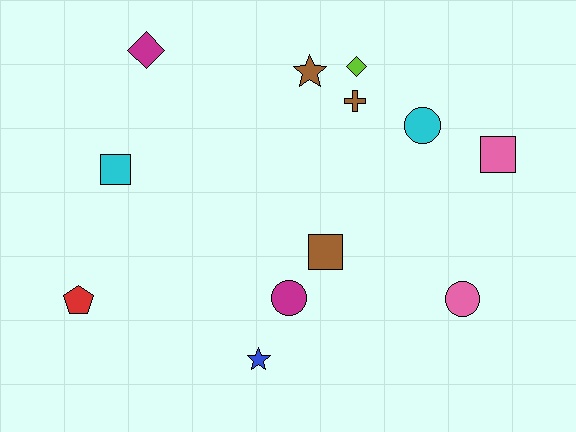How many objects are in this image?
There are 12 objects.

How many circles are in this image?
There are 3 circles.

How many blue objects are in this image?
There is 1 blue object.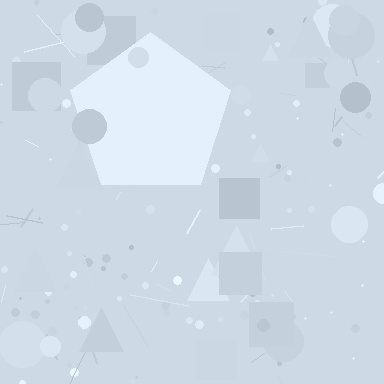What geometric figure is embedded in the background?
A pentagon is embedded in the background.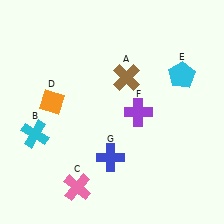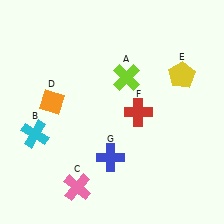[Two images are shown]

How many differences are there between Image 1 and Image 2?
There are 3 differences between the two images.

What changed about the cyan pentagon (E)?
In Image 1, E is cyan. In Image 2, it changed to yellow.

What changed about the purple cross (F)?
In Image 1, F is purple. In Image 2, it changed to red.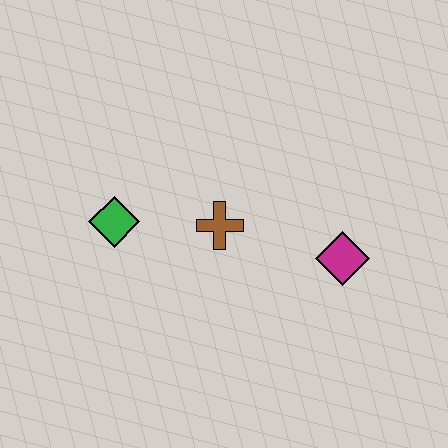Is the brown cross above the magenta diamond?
Yes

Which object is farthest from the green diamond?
The magenta diamond is farthest from the green diamond.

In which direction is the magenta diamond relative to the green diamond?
The magenta diamond is to the right of the green diamond.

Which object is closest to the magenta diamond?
The brown cross is closest to the magenta diamond.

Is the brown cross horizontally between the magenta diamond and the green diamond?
Yes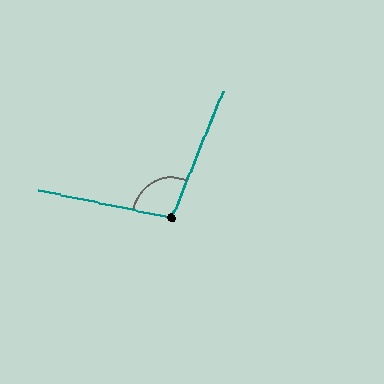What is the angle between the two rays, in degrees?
Approximately 101 degrees.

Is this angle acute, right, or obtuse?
It is obtuse.